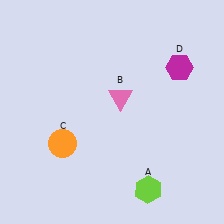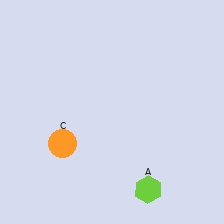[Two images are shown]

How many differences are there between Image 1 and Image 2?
There are 2 differences between the two images.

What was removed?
The pink triangle (B), the magenta hexagon (D) were removed in Image 2.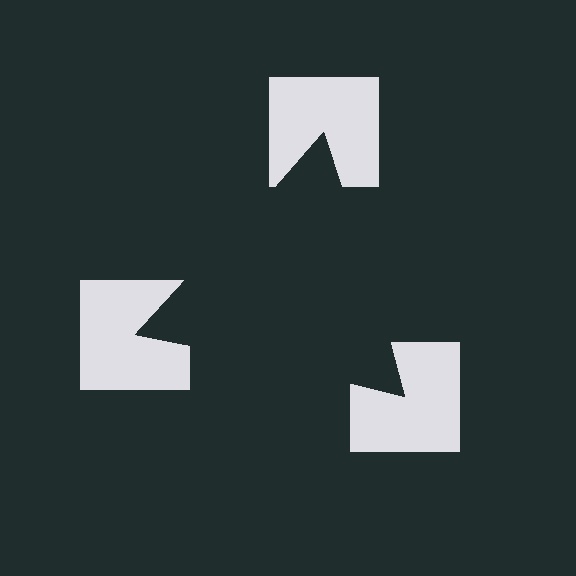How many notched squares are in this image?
There are 3 — one at each vertex of the illusory triangle.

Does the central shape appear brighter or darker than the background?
It typically appears slightly darker than the background, even though no actual brightness change is drawn.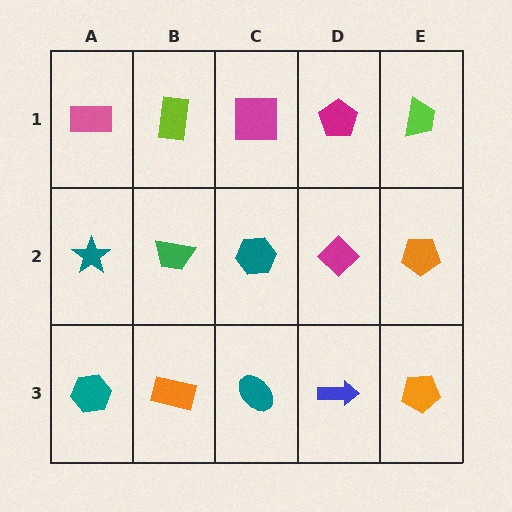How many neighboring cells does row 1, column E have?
2.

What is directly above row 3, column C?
A teal hexagon.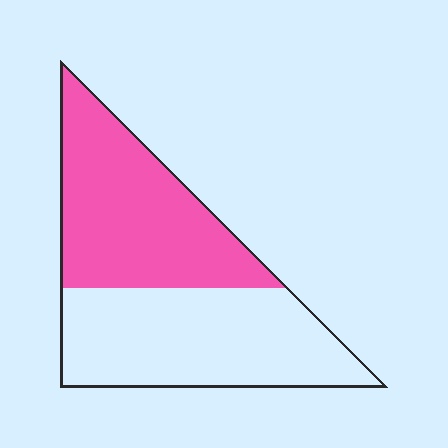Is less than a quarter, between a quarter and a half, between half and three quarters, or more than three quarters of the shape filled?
Between a quarter and a half.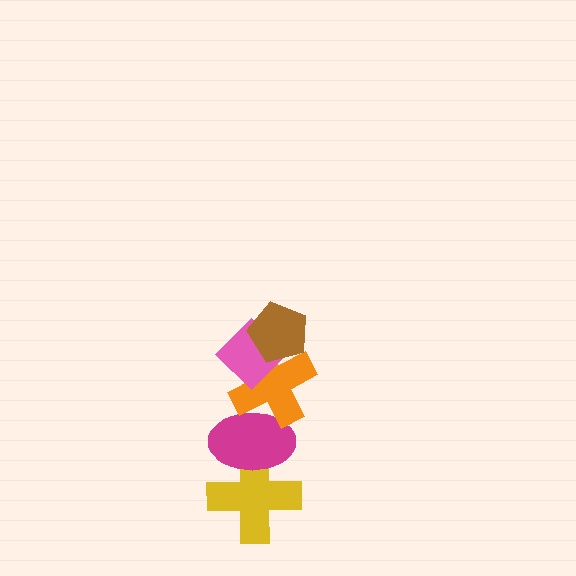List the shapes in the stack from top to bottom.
From top to bottom: the brown pentagon, the pink diamond, the orange cross, the magenta ellipse, the yellow cross.